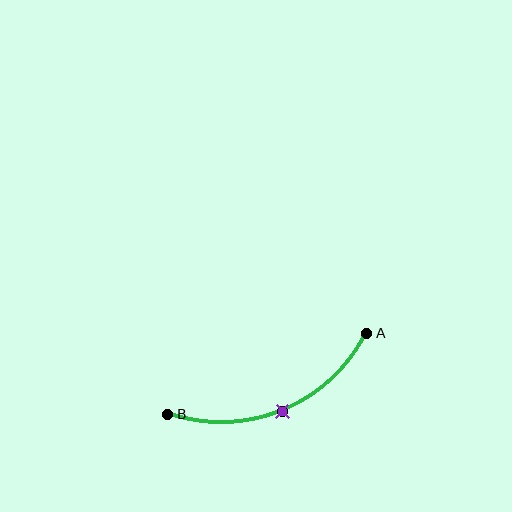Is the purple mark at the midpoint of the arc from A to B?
Yes. The purple mark lies on the arc at equal arc-length from both A and B — it is the arc midpoint.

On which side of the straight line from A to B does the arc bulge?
The arc bulges below the straight line connecting A and B.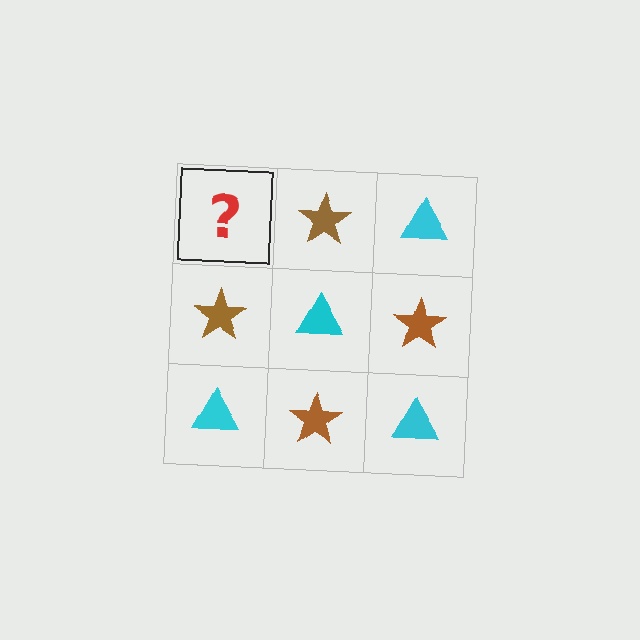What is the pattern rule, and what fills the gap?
The rule is that it alternates cyan triangle and brown star in a checkerboard pattern. The gap should be filled with a cyan triangle.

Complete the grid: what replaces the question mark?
The question mark should be replaced with a cyan triangle.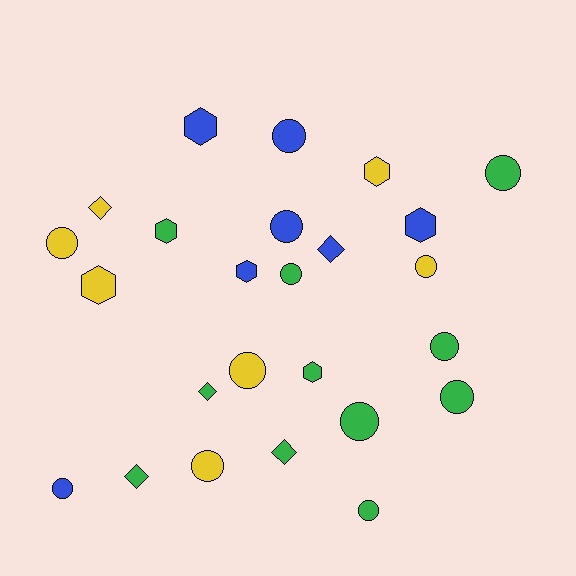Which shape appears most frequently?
Circle, with 13 objects.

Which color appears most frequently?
Green, with 11 objects.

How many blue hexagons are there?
There are 3 blue hexagons.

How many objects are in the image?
There are 25 objects.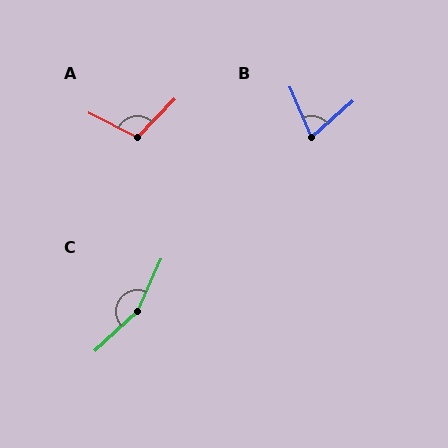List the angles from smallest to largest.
B (71°), A (107°), C (156°).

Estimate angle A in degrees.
Approximately 107 degrees.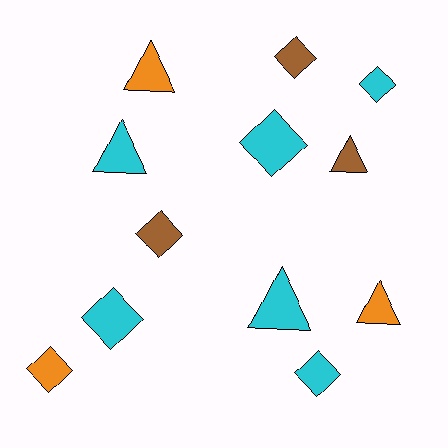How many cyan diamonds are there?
There are 4 cyan diamonds.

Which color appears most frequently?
Cyan, with 6 objects.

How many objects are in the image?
There are 12 objects.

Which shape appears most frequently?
Diamond, with 7 objects.